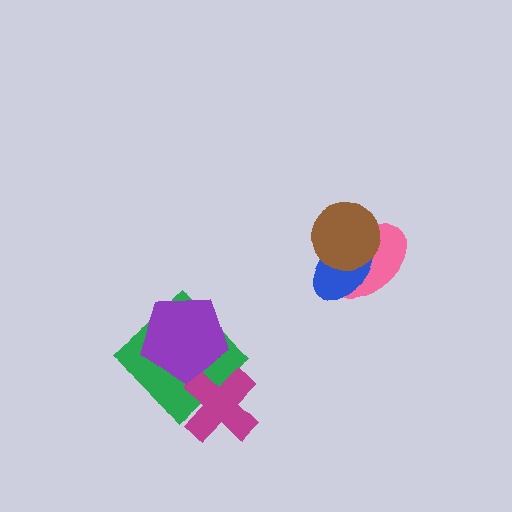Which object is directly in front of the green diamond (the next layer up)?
The magenta cross is directly in front of the green diamond.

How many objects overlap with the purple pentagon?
2 objects overlap with the purple pentagon.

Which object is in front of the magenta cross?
The purple pentagon is in front of the magenta cross.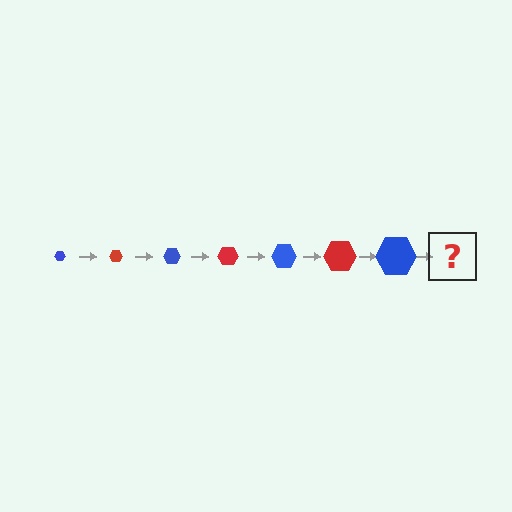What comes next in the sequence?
The next element should be a red hexagon, larger than the previous one.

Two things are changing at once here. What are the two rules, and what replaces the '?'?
The two rules are that the hexagon grows larger each step and the color cycles through blue and red. The '?' should be a red hexagon, larger than the previous one.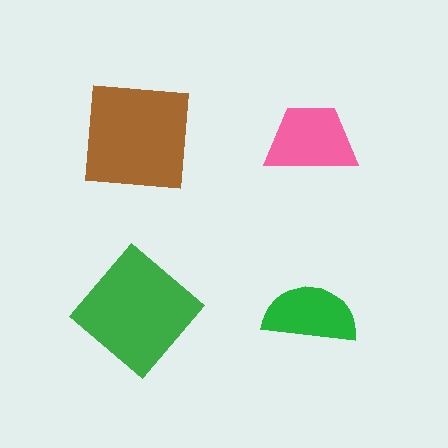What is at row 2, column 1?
A green diamond.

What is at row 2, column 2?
A green semicircle.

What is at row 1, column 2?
A pink trapezoid.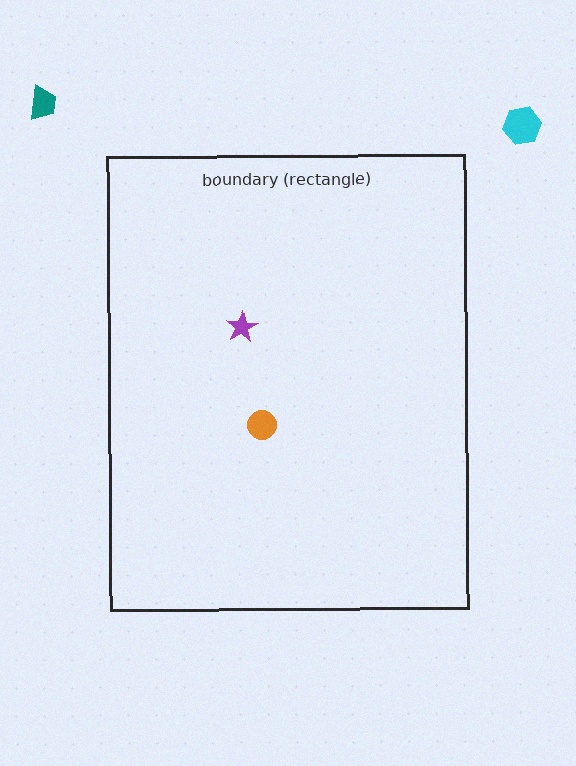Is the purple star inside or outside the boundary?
Inside.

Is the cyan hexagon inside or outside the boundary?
Outside.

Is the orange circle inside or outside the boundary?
Inside.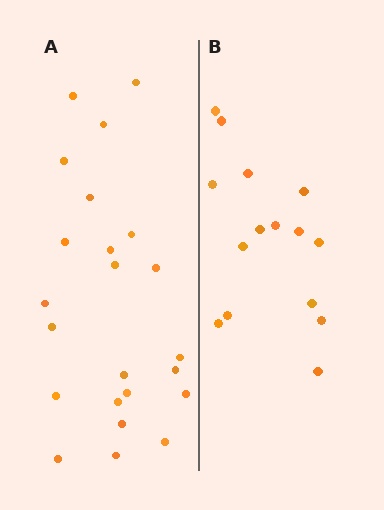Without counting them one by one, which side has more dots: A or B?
Region A (the left region) has more dots.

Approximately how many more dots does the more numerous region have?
Region A has roughly 8 or so more dots than region B.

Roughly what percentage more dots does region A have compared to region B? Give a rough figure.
About 55% more.